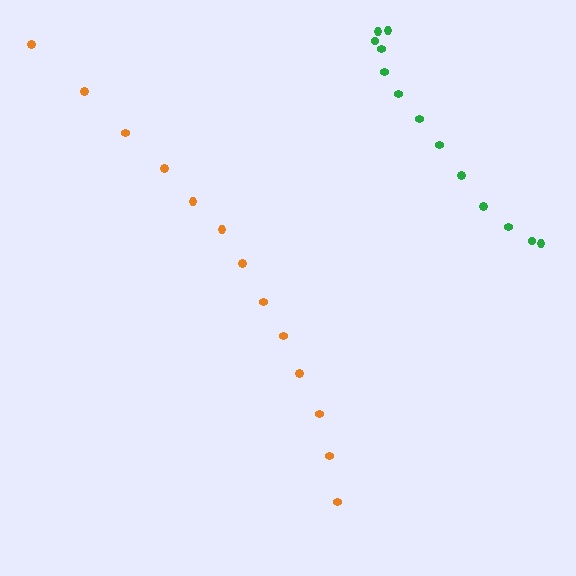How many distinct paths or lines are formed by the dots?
There are 2 distinct paths.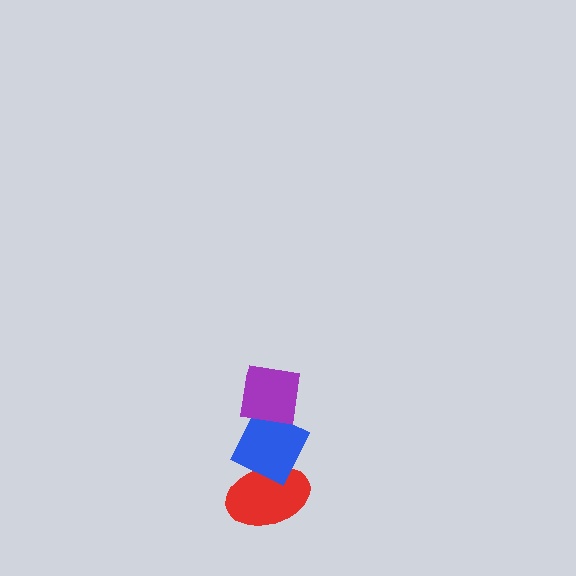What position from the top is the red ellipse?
The red ellipse is 3rd from the top.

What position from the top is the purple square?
The purple square is 1st from the top.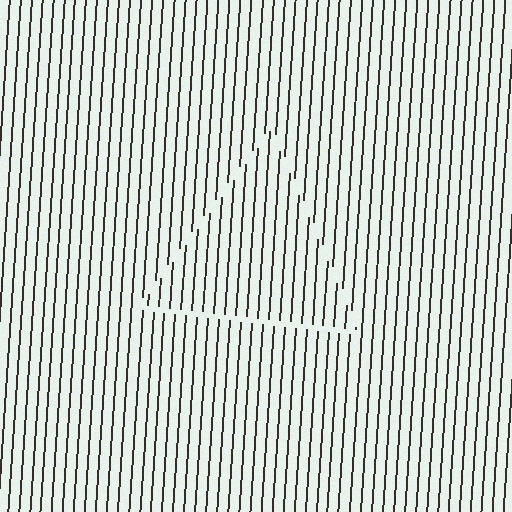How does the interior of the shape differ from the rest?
The interior of the shape contains the same grating, shifted by half a period — the contour is defined by the phase discontinuity where line-ends from the inner and outer gratings abut.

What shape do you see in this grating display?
An illusory triangle. The interior of the shape contains the same grating, shifted by half a period — the contour is defined by the phase discontinuity where line-ends from the inner and outer gratings abut.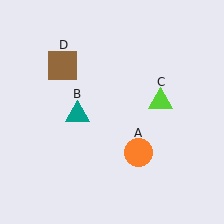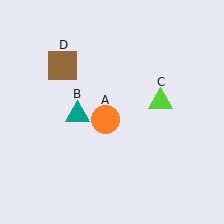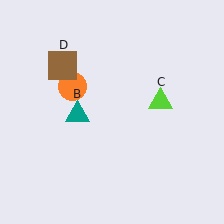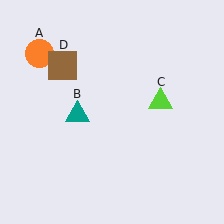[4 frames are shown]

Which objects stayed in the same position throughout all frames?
Teal triangle (object B) and lime triangle (object C) and brown square (object D) remained stationary.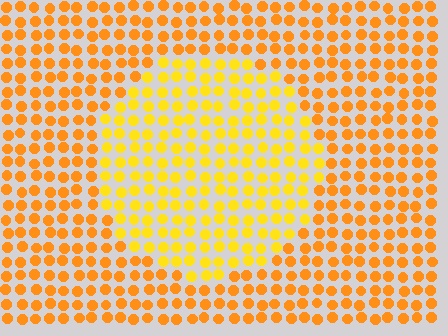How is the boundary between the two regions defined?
The boundary is defined purely by a slight shift in hue (about 22 degrees). Spacing, size, and orientation are identical on both sides.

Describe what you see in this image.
The image is filled with small orange elements in a uniform arrangement. A circle-shaped region is visible where the elements are tinted to a slightly different hue, forming a subtle color boundary.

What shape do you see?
I see a circle.